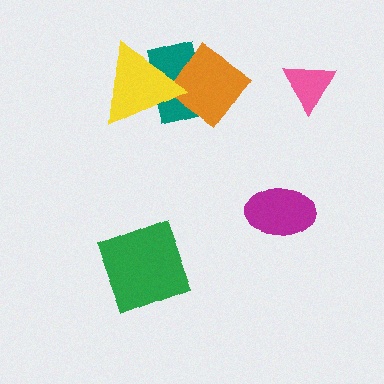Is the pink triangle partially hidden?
No, no other shape covers it.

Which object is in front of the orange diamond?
The yellow triangle is in front of the orange diamond.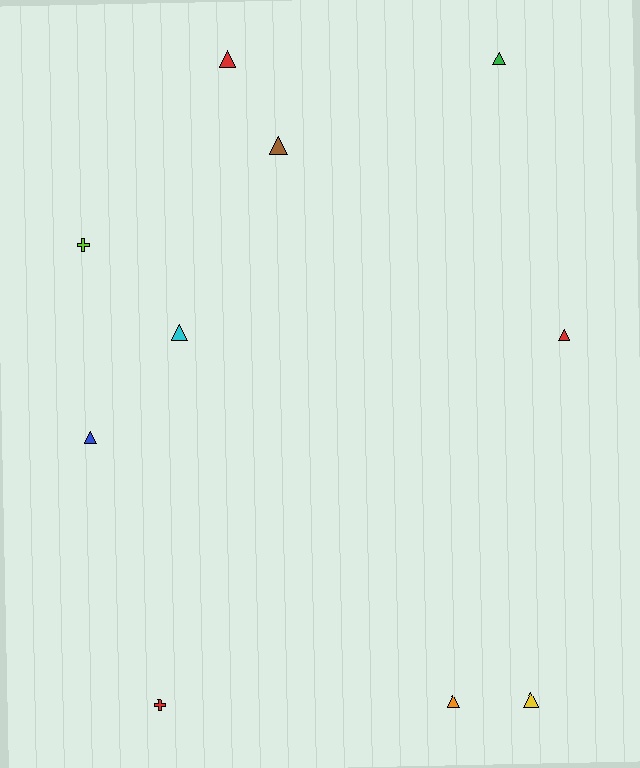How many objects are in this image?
There are 10 objects.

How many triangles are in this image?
There are 8 triangles.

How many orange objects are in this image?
There is 1 orange object.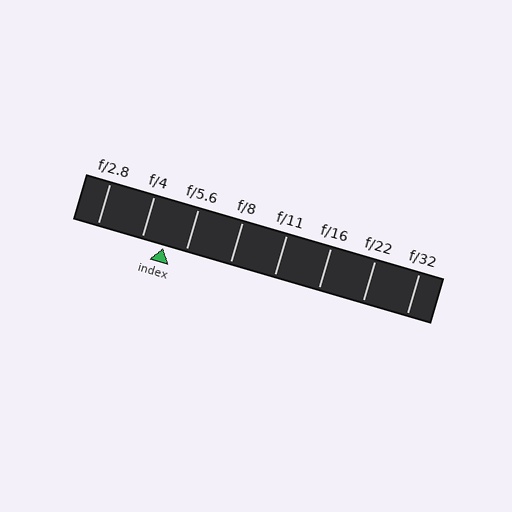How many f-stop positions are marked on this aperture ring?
There are 8 f-stop positions marked.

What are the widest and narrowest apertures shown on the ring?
The widest aperture shown is f/2.8 and the narrowest is f/32.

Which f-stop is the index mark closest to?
The index mark is closest to f/5.6.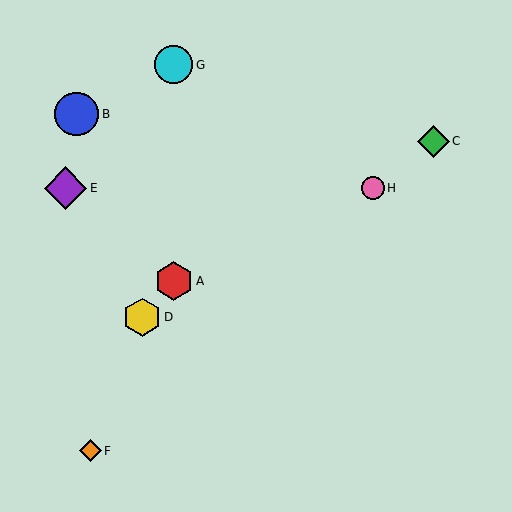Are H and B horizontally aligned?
No, H is at y≈188 and B is at y≈114.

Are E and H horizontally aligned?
Yes, both are at y≈188.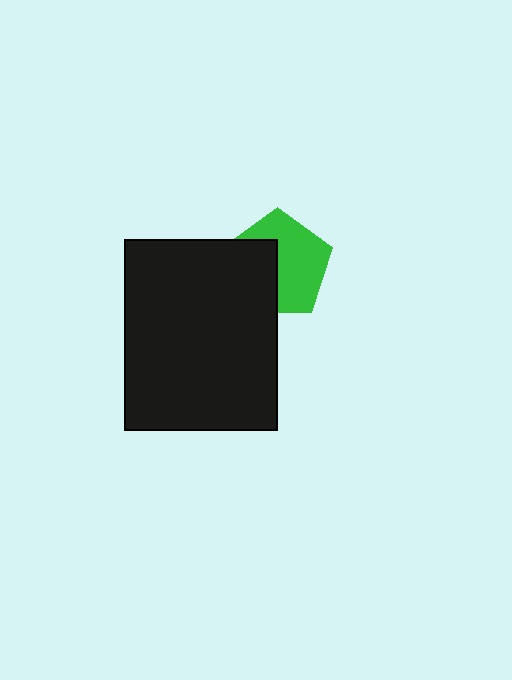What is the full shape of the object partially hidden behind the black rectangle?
The partially hidden object is a green pentagon.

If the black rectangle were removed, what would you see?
You would see the complete green pentagon.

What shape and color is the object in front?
The object in front is a black rectangle.